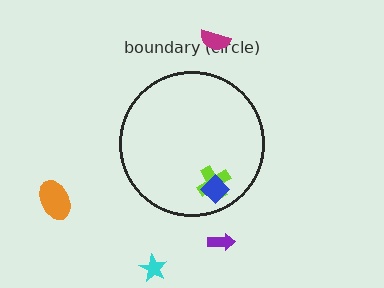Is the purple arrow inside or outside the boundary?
Outside.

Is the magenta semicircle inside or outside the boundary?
Outside.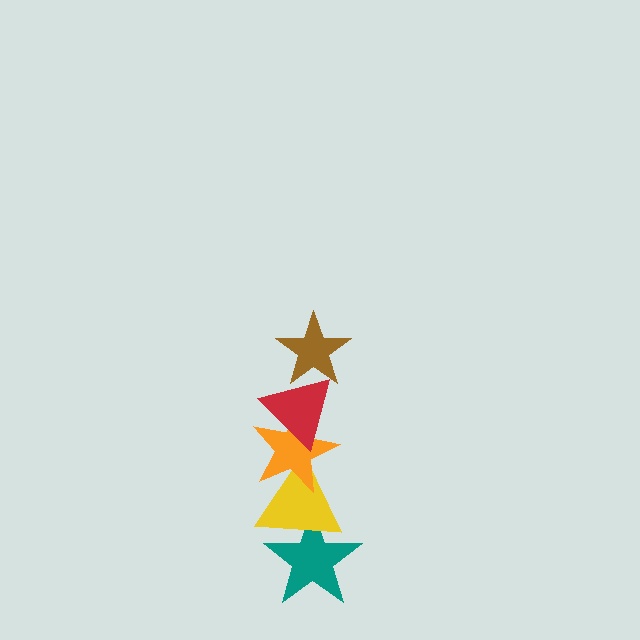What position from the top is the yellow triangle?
The yellow triangle is 4th from the top.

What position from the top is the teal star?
The teal star is 5th from the top.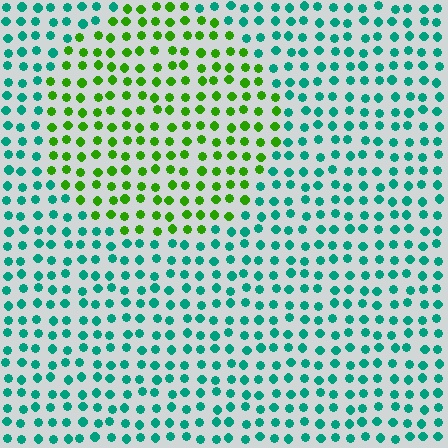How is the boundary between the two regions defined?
The boundary is defined purely by a slight shift in hue (about 62 degrees). Spacing, size, and orientation are identical on both sides.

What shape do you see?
I see a circle.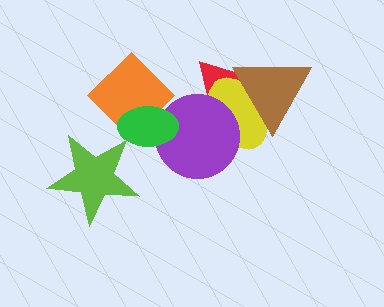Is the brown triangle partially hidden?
No, no other shape covers it.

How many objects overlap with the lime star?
0 objects overlap with the lime star.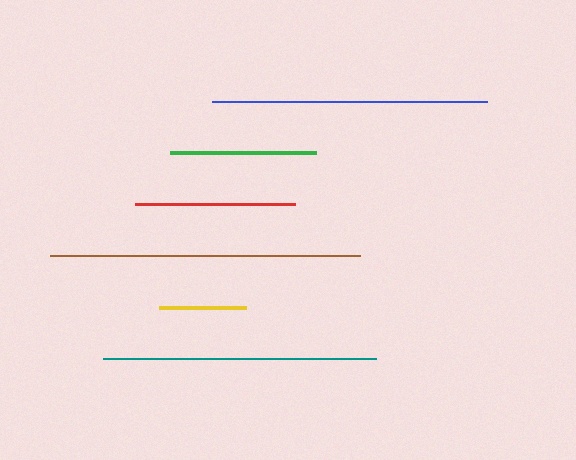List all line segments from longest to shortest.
From longest to shortest: brown, blue, teal, red, green, yellow.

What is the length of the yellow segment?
The yellow segment is approximately 87 pixels long.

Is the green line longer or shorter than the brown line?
The brown line is longer than the green line.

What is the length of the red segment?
The red segment is approximately 160 pixels long.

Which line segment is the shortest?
The yellow line is the shortest at approximately 87 pixels.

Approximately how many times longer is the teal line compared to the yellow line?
The teal line is approximately 3.1 times the length of the yellow line.